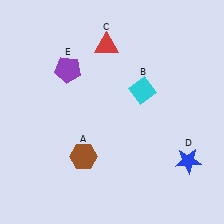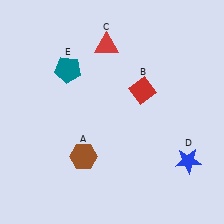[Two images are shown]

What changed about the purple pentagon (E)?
In Image 1, E is purple. In Image 2, it changed to teal.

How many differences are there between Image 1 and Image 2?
There are 2 differences between the two images.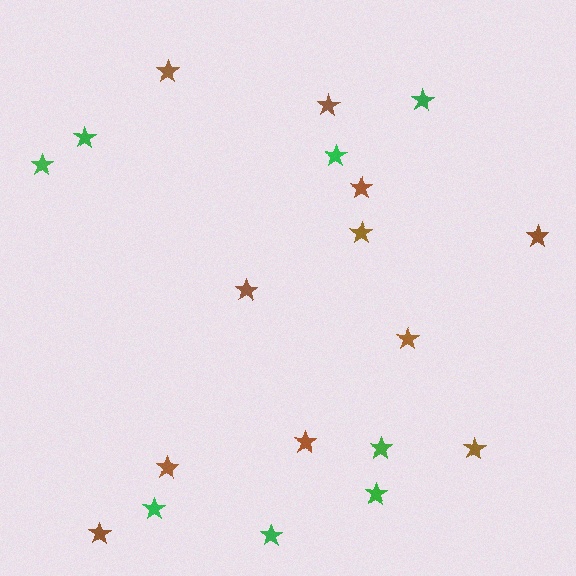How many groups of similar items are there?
There are 2 groups: one group of brown stars (11) and one group of green stars (8).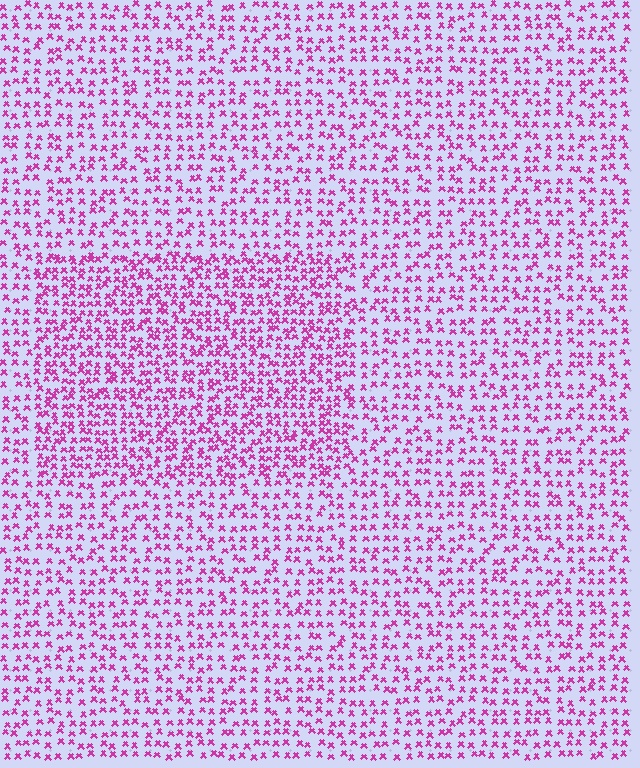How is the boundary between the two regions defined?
The boundary is defined by a change in element density (approximately 1.6x ratio). All elements are the same color, size, and shape.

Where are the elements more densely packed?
The elements are more densely packed inside the rectangle boundary.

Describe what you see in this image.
The image contains small magenta elements arranged at two different densities. A rectangle-shaped region is visible where the elements are more densely packed than the surrounding area.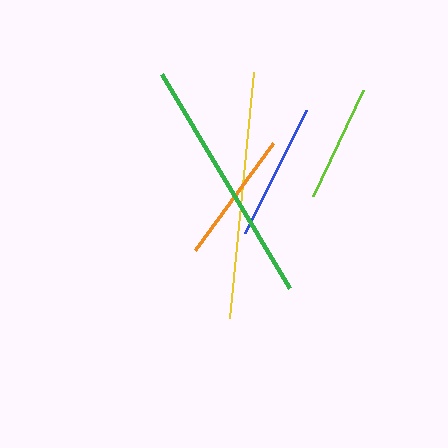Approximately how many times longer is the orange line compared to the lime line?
The orange line is approximately 1.1 times the length of the lime line.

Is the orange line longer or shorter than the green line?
The green line is longer than the orange line.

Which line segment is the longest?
The green line is the longest at approximately 249 pixels.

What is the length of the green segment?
The green segment is approximately 249 pixels long.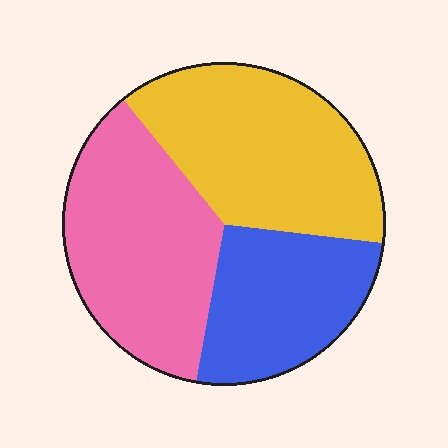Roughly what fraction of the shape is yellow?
Yellow takes up between a quarter and a half of the shape.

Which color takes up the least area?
Blue, at roughly 25%.